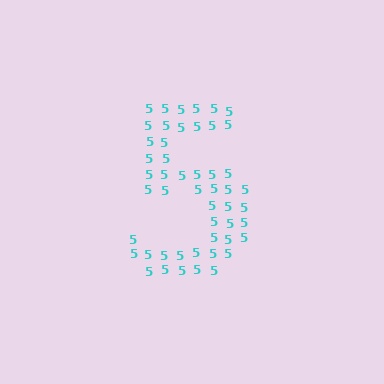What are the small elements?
The small elements are digit 5's.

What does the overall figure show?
The overall figure shows the digit 5.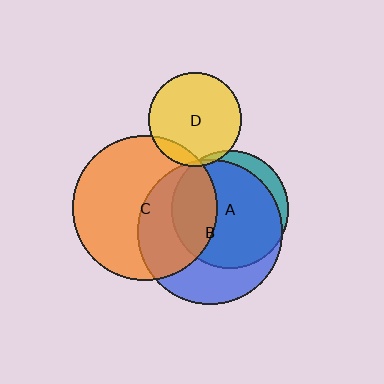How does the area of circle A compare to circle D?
Approximately 1.6 times.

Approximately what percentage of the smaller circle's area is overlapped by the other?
Approximately 85%.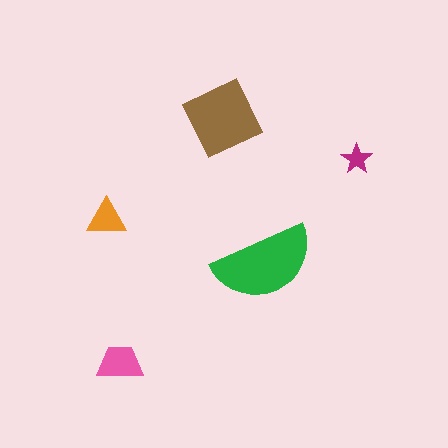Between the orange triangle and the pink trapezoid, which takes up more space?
The pink trapezoid.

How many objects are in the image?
There are 5 objects in the image.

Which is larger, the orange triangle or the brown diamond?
The brown diamond.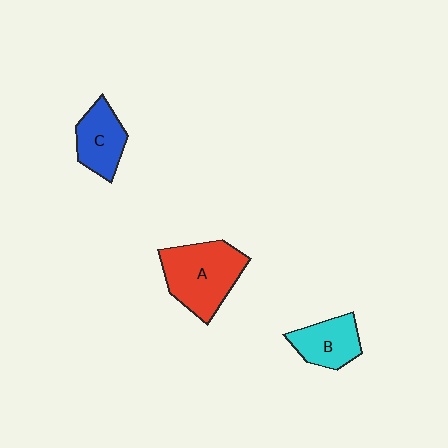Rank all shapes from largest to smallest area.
From largest to smallest: A (red), C (blue), B (cyan).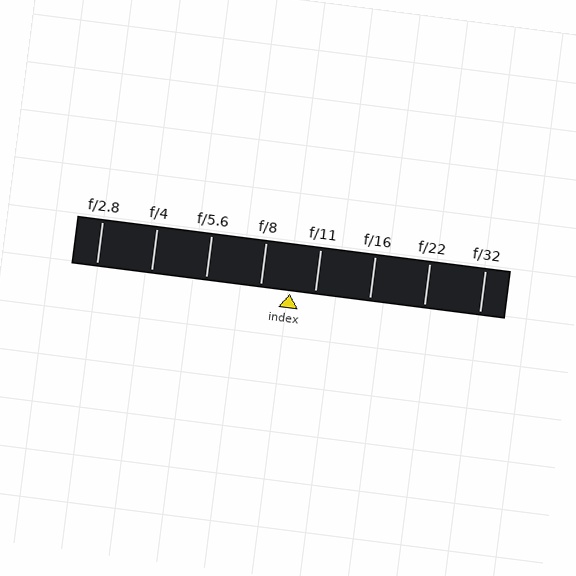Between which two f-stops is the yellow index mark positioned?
The index mark is between f/8 and f/11.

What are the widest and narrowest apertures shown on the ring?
The widest aperture shown is f/2.8 and the narrowest is f/32.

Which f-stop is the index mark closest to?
The index mark is closest to f/11.